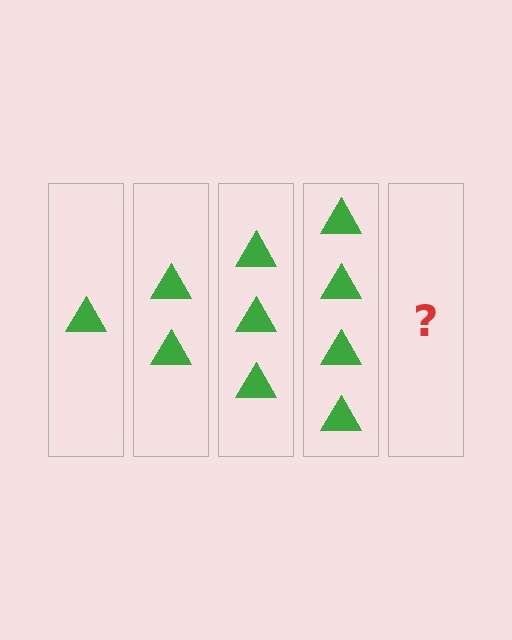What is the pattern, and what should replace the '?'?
The pattern is that each step adds one more triangle. The '?' should be 5 triangles.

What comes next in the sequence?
The next element should be 5 triangles.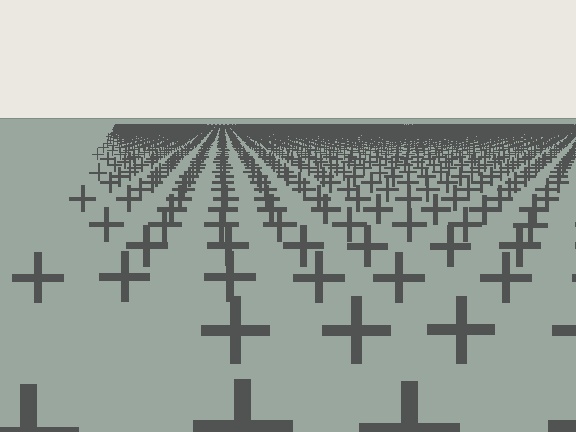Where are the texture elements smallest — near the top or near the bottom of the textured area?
Near the top.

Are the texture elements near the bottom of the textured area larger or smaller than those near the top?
Larger. Near the bottom, elements are closer to the viewer and appear at a bigger on-screen size.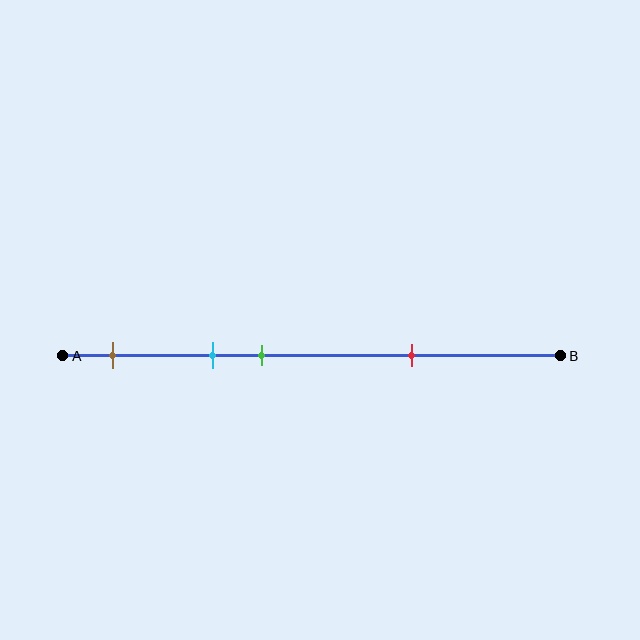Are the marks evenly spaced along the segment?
No, the marks are not evenly spaced.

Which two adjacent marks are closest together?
The cyan and green marks are the closest adjacent pair.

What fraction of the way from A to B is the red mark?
The red mark is approximately 70% (0.7) of the way from A to B.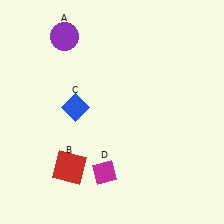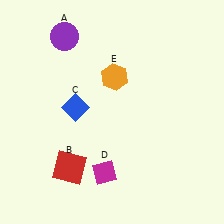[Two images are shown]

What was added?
An orange hexagon (E) was added in Image 2.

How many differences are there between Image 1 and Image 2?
There is 1 difference between the two images.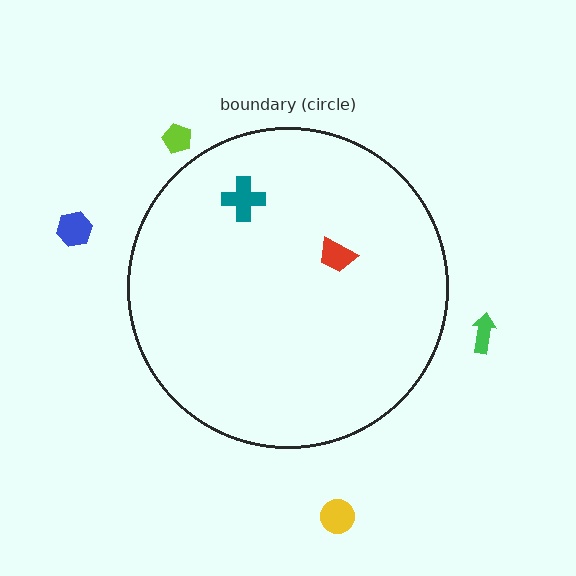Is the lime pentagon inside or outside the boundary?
Outside.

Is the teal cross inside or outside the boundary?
Inside.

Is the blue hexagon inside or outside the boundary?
Outside.